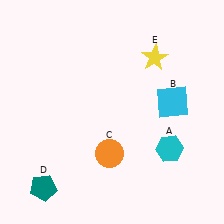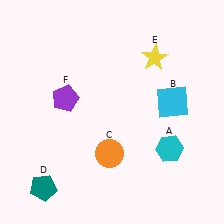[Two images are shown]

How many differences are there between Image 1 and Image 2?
There is 1 difference between the two images.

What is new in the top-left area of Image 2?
A purple pentagon (F) was added in the top-left area of Image 2.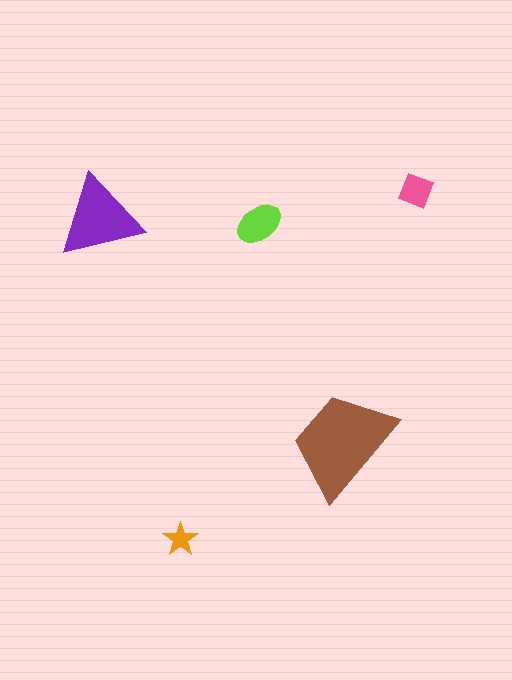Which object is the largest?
The brown trapezoid.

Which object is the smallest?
The orange star.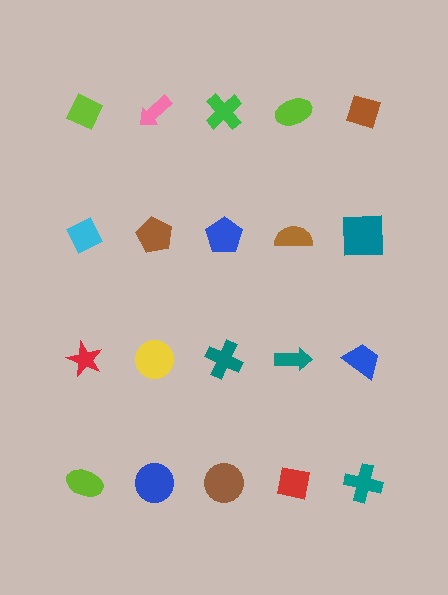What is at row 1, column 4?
A lime ellipse.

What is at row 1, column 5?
A brown diamond.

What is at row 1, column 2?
A pink arrow.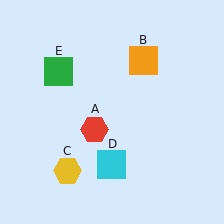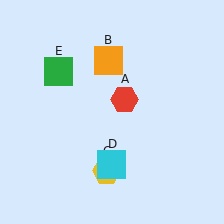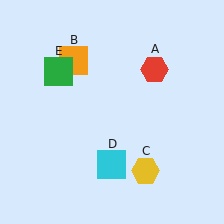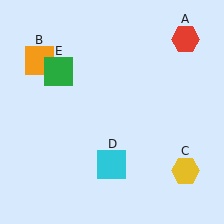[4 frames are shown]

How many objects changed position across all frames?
3 objects changed position: red hexagon (object A), orange square (object B), yellow hexagon (object C).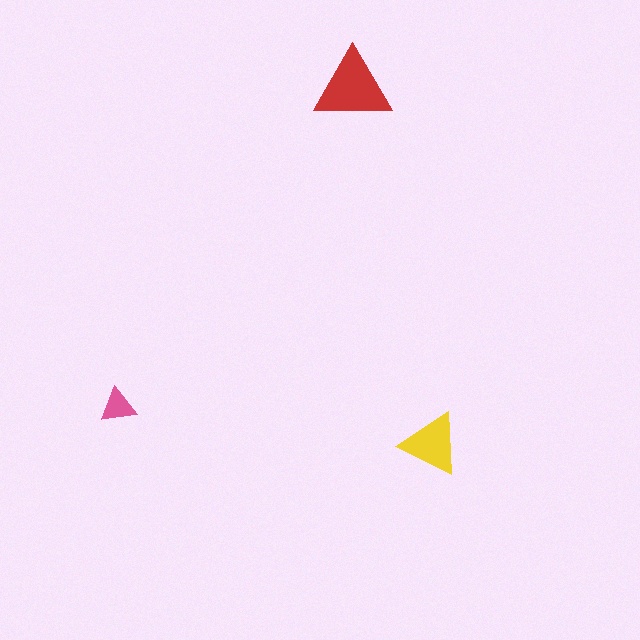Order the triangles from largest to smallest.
the red one, the yellow one, the pink one.